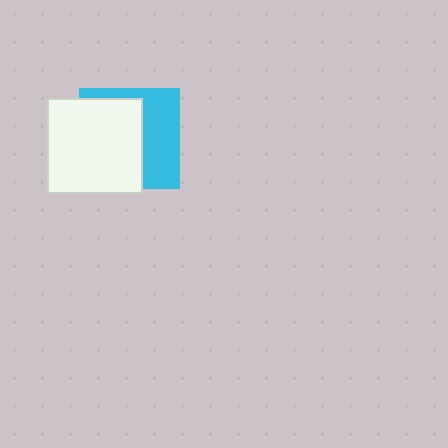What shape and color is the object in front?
The object in front is a white square.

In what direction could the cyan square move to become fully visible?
The cyan square could move right. That would shift it out from behind the white square entirely.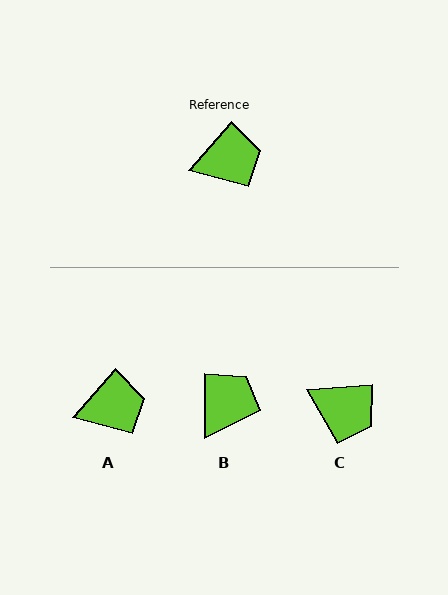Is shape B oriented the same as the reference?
No, it is off by about 41 degrees.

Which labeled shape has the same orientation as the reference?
A.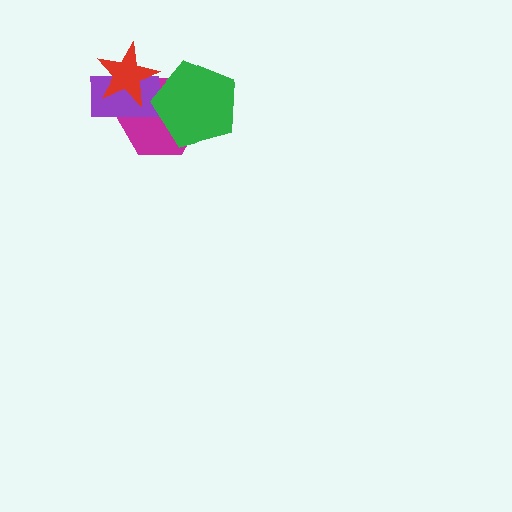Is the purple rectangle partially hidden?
Yes, it is partially covered by another shape.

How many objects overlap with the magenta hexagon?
3 objects overlap with the magenta hexagon.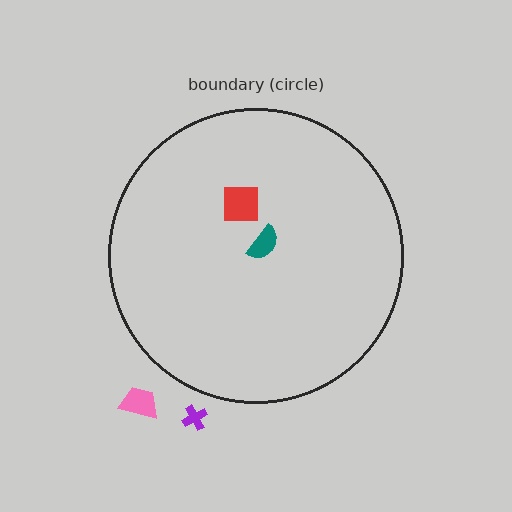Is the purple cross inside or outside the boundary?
Outside.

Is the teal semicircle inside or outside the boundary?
Inside.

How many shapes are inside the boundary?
2 inside, 2 outside.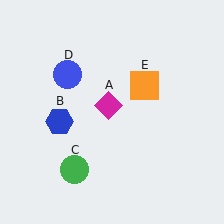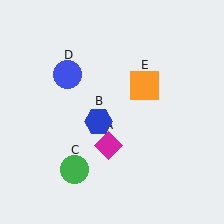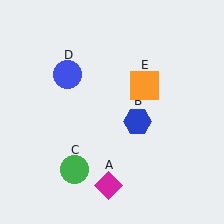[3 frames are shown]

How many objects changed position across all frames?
2 objects changed position: magenta diamond (object A), blue hexagon (object B).